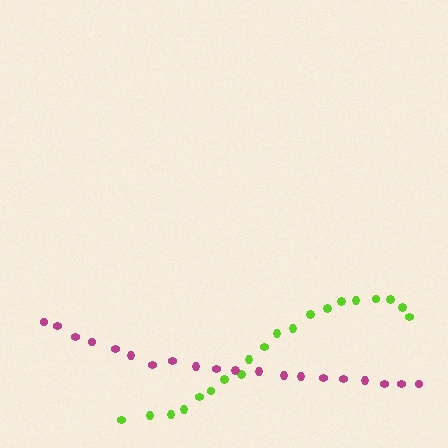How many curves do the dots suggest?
There are 2 distinct paths.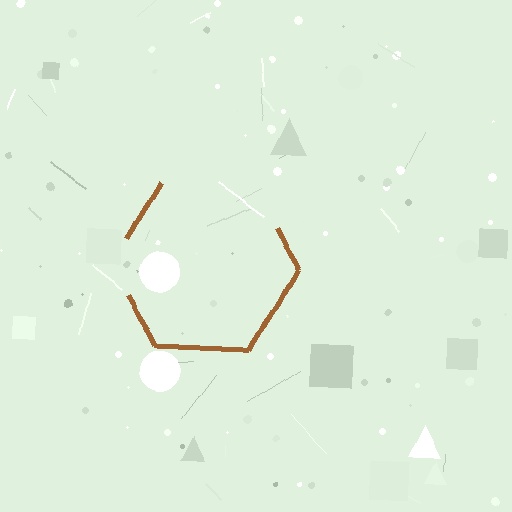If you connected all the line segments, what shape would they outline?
They would outline a hexagon.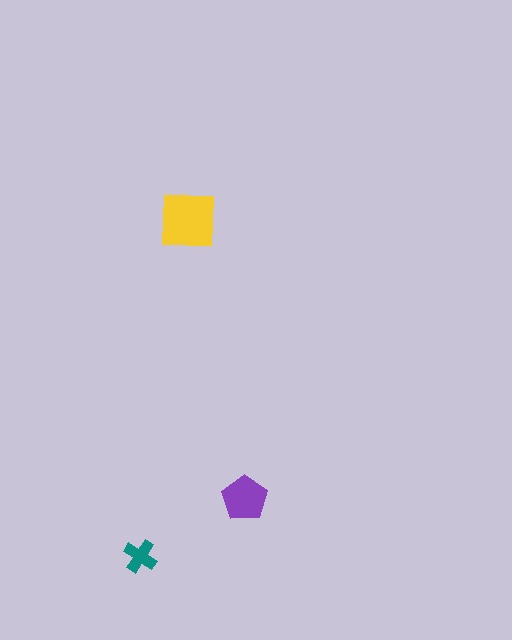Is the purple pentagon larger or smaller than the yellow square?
Smaller.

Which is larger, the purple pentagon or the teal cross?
The purple pentagon.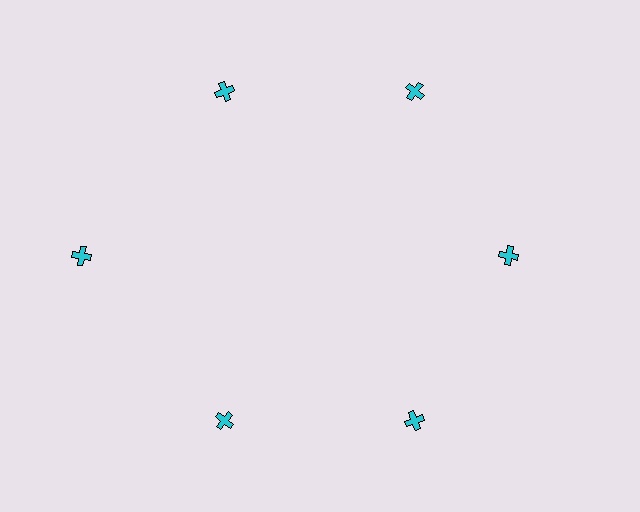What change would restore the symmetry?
The symmetry would be restored by moving it inward, back onto the ring so that all 6 crosses sit at equal angles and equal distance from the center.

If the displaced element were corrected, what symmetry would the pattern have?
It would have 6-fold rotational symmetry — the pattern would map onto itself every 60 degrees.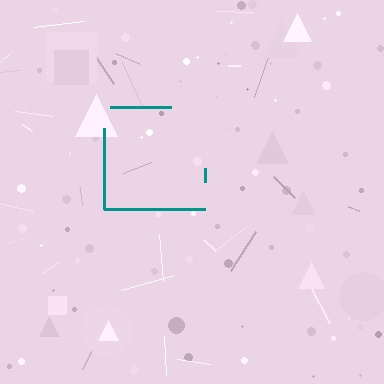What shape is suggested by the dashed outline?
The dashed outline suggests a square.